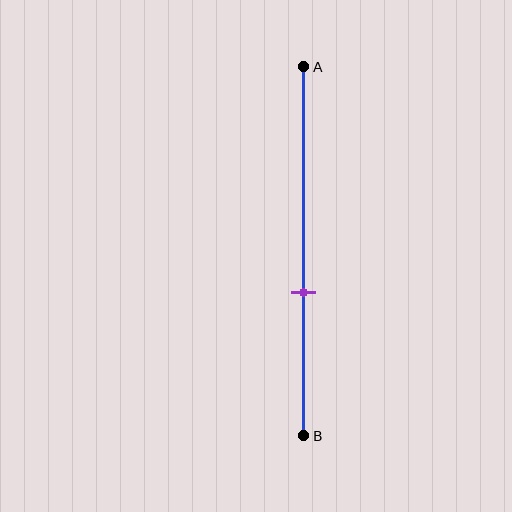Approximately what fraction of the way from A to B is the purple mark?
The purple mark is approximately 60% of the way from A to B.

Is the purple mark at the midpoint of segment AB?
No, the mark is at about 60% from A, not at the 50% midpoint.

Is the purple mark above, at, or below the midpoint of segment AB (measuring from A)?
The purple mark is below the midpoint of segment AB.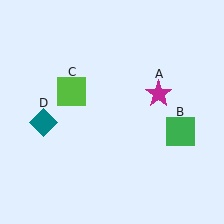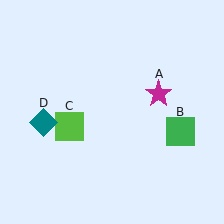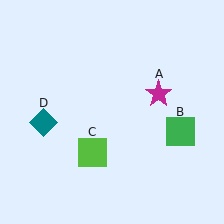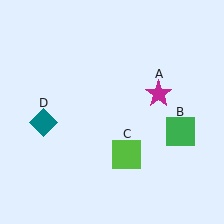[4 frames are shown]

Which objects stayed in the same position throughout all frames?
Magenta star (object A) and green square (object B) and teal diamond (object D) remained stationary.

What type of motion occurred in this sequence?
The lime square (object C) rotated counterclockwise around the center of the scene.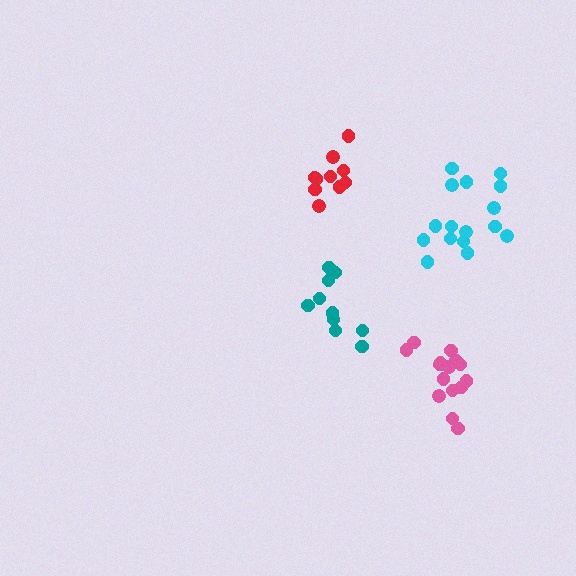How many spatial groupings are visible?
There are 4 spatial groupings.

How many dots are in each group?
Group 1: 10 dots, Group 2: 15 dots, Group 3: 16 dots, Group 4: 10 dots (51 total).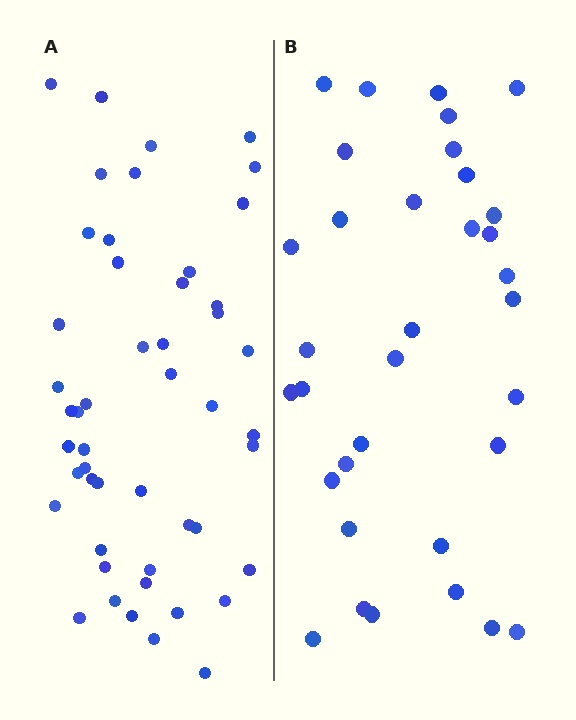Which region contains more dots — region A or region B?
Region A (the left region) has more dots.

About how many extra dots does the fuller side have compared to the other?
Region A has approximately 15 more dots than region B.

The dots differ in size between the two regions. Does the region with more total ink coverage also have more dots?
No. Region B has more total ink coverage because its dots are larger, but region A actually contains more individual dots. Total area can be misleading — the number of items is what matters here.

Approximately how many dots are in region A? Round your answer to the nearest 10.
About 50 dots. (The exact count is 49, which rounds to 50.)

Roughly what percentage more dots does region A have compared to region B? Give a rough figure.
About 45% more.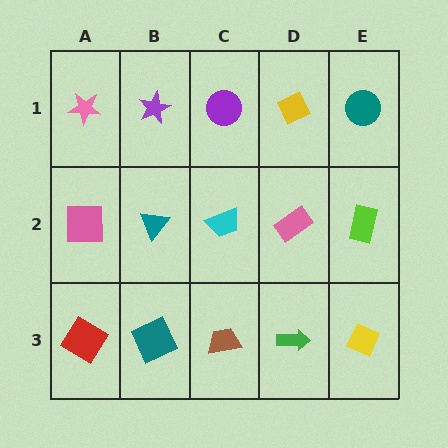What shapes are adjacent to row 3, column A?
A pink square (row 2, column A), a teal square (row 3, column B).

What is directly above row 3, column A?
A pink square.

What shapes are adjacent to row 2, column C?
A purple circle (row 1, column C), a brown trapezoid (row 3, column C), a teal triangle (row 2, column B), a pink rectangle (row 2, column D).